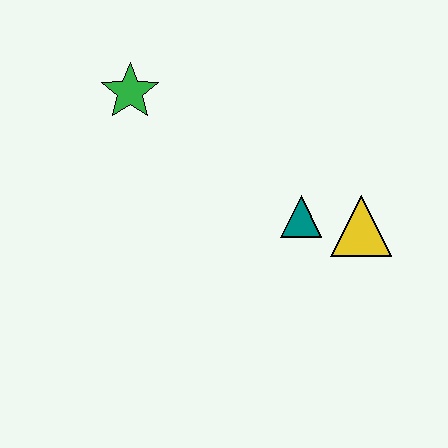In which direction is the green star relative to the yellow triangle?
The green star is to the left of the yellow triangle.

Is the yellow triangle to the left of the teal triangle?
No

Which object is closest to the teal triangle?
The yellow triangle is closest to the teal triangle.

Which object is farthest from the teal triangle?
The green star is farthest from the teal triangle.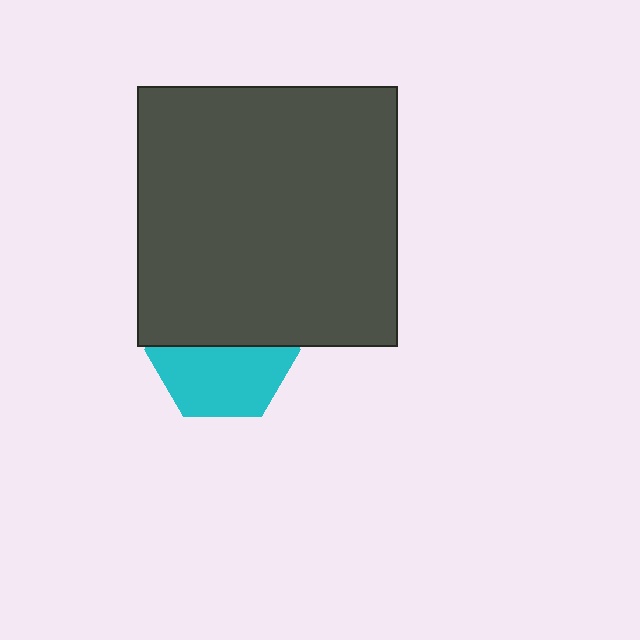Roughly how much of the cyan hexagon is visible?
About half of it is visible (roughly 52%).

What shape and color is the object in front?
The object in front is a dark gray square.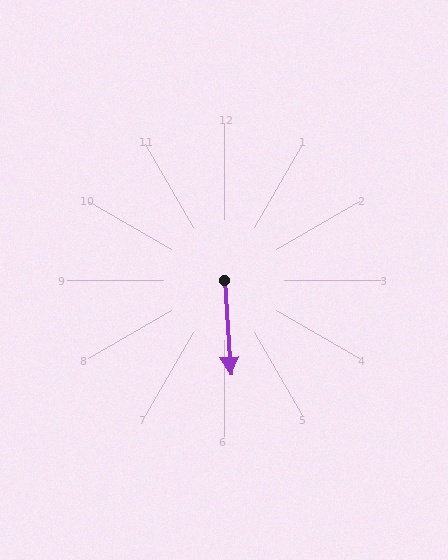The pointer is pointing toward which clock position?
Roughly 6 o'clock.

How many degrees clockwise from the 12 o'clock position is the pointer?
Approximately 176 degrees.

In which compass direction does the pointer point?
South.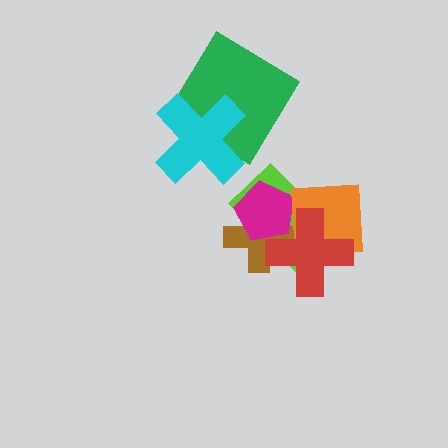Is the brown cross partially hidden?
Yes, it is partially covered by another shape.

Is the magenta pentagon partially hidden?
Yes, it is partially covered by another shape.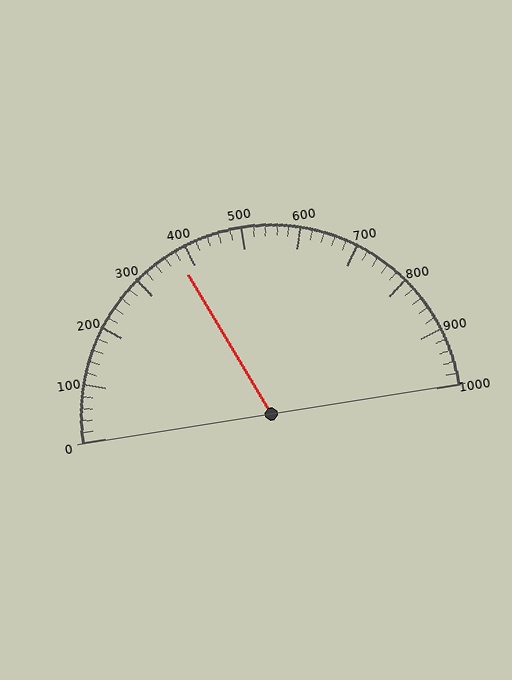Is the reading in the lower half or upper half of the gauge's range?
The reading is in the lower half of the range (0 to 1000).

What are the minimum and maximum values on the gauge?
The gauge ranges from 0 to 1000.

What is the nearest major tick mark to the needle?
The nearest major tick mark is 400.